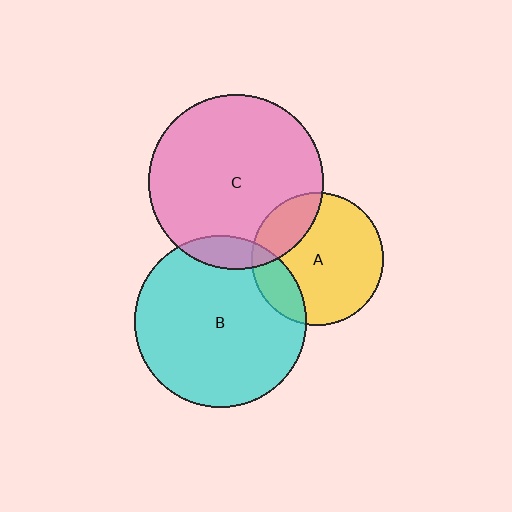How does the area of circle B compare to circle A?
Approximately 1.7 times.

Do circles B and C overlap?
Yes.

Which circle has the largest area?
Circle C (pink).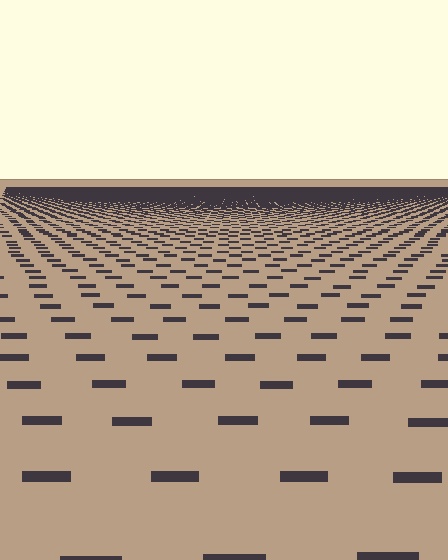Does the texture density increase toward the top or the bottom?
Density increases toward the top.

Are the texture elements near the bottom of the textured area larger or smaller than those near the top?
Larger. Near the bottom, elements are closer to the viewer and appear at a bigger on-screen size.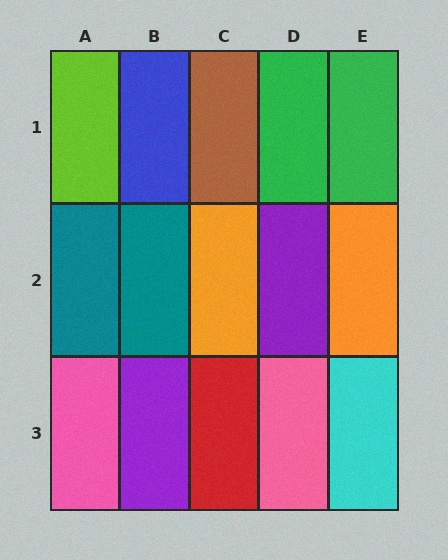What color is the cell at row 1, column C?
Brown.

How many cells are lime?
1 cell is lime.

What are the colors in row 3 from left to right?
Pink, purple, red, pink, cyan.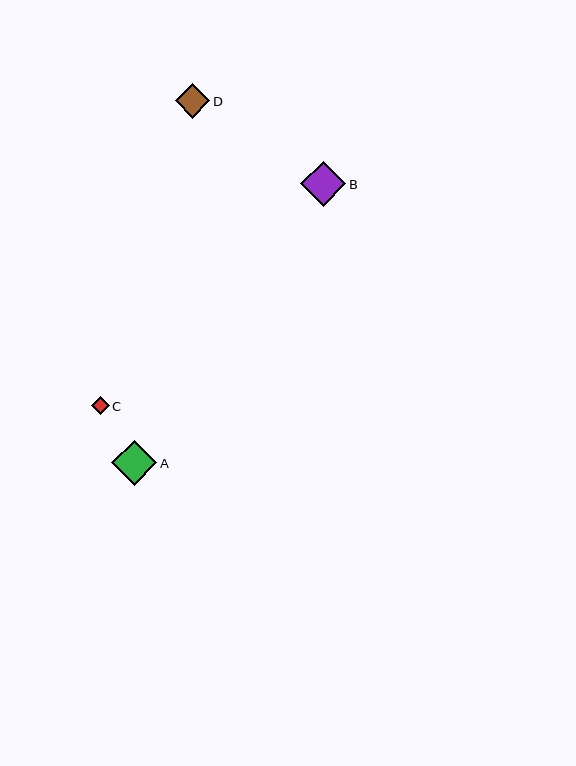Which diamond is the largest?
Diamond B is the largest with a size of approximately 45 pixels.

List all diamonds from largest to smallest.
From largest to smallest: B, A, D, C.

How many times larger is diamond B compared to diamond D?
Diamond B is approximately 1.3 times the size of diamond D.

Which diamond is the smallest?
Diamond C is the smallest with a size of approximately 18 pixels.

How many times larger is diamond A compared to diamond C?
Diamond A is approximately 2.5 times the size of diamond C.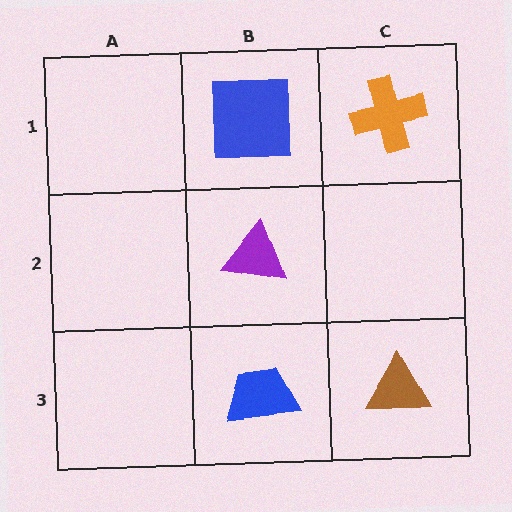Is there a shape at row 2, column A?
No, that cell is empty.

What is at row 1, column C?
An orange cross.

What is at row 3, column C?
A brown triangle.